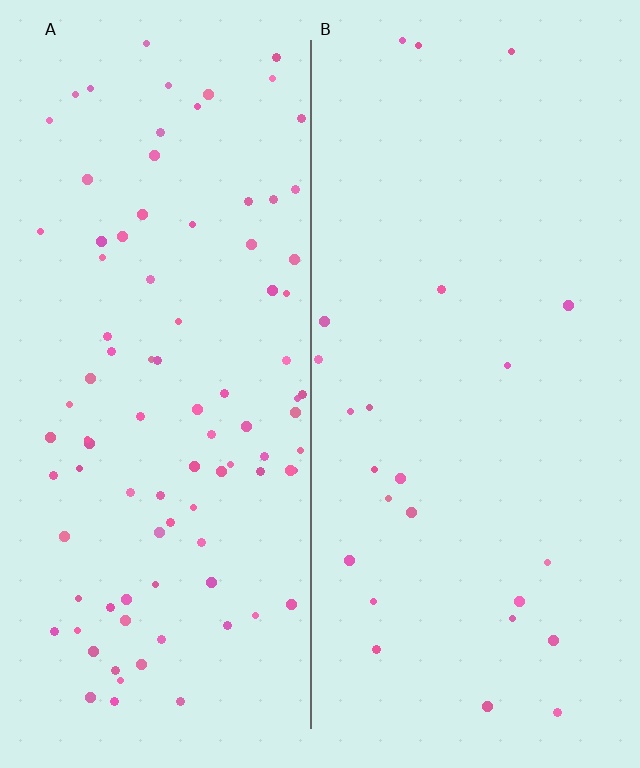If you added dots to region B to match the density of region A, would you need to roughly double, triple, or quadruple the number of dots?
Approximately quadruple.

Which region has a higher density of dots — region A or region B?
A (the left).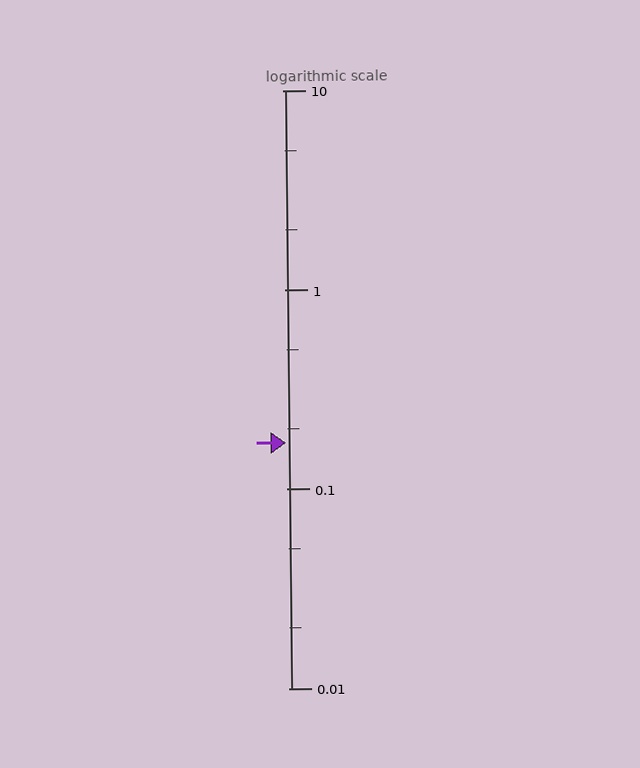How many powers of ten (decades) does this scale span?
The scale spans 3 decades, from 0.01 to 10.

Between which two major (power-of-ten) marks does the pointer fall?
The pointer is between 0.1 and 1.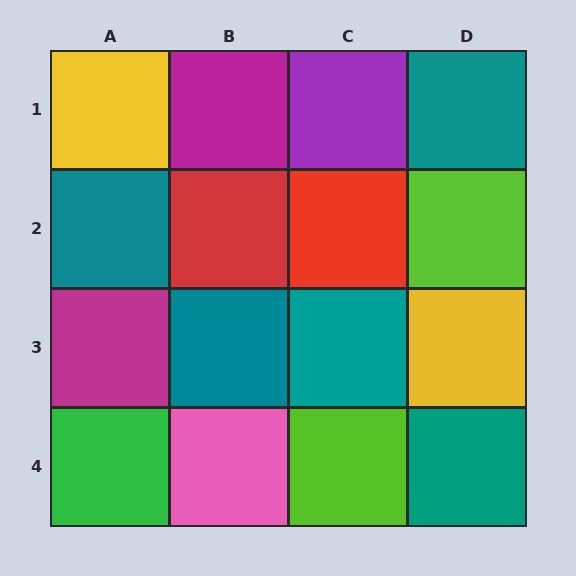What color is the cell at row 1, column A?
Yellow.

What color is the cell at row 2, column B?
Red.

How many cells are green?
1 cell is green.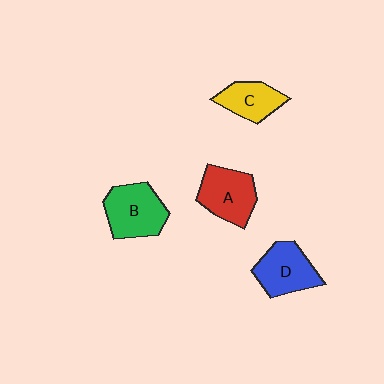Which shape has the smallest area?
Shape C (yellow).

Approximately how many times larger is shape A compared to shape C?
Approximately 1.3 times.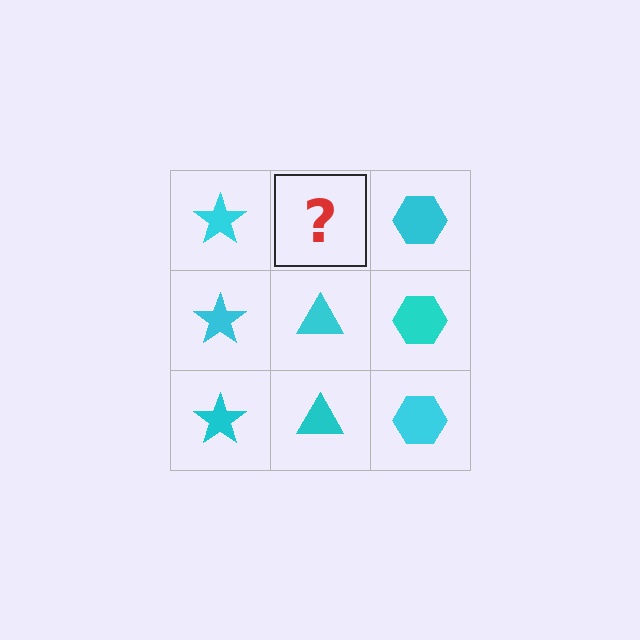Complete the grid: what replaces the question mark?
The question mark should be replaced with a cyan triangle.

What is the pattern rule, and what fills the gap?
The rule is that each column has a consistent shape. The gap should be filled with a cyan triangle.